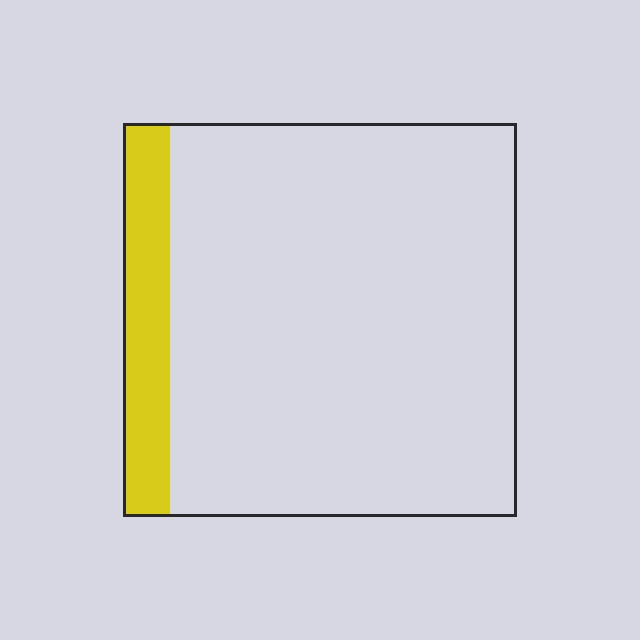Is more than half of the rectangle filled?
No.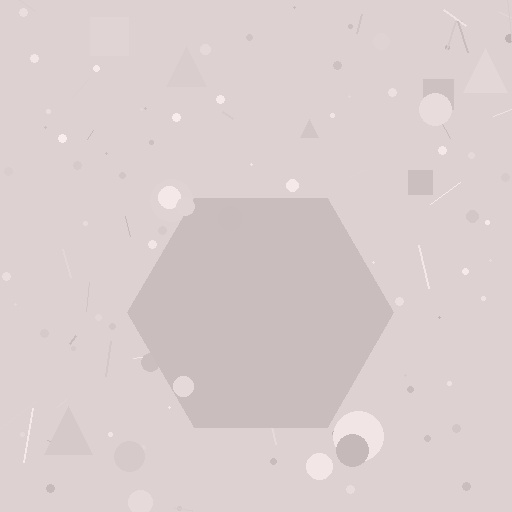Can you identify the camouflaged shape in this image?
The camouflaged shape is a hexagon.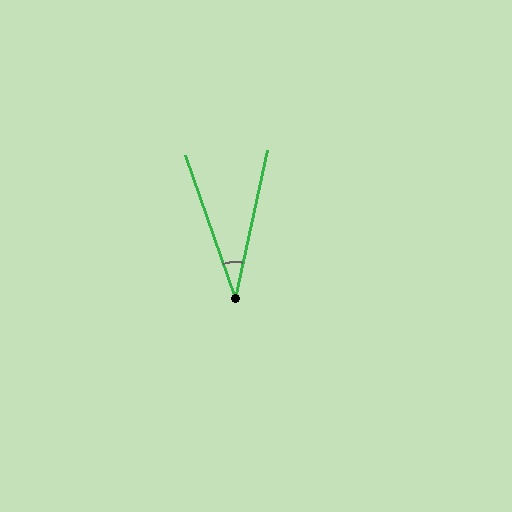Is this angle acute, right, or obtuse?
It is acute.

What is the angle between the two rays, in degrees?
Approximately 31 degrees.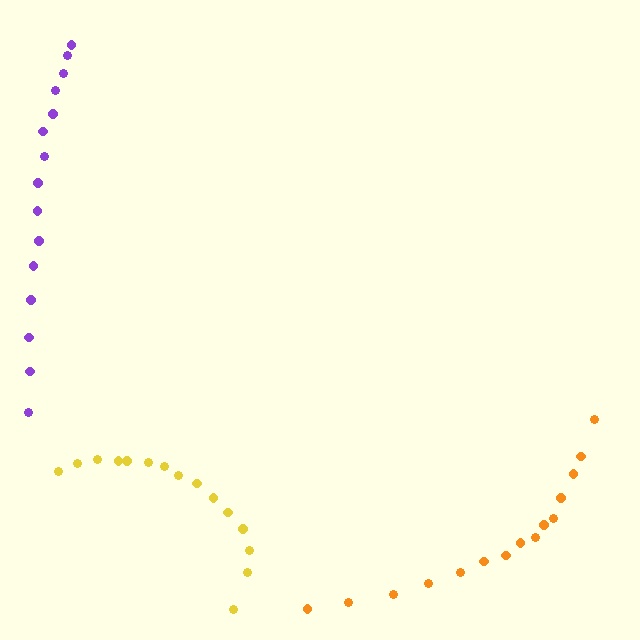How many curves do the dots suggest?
There are 3 distinct paths.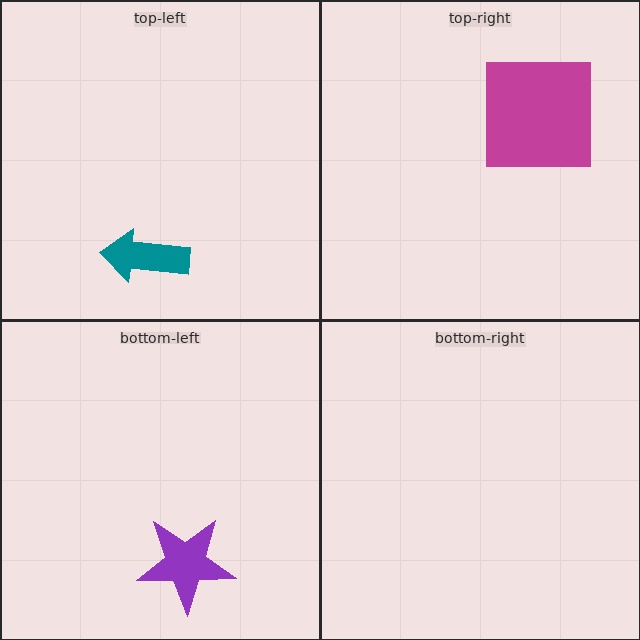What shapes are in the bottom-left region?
The purple star.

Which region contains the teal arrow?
The top-left region.